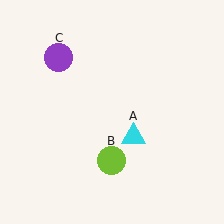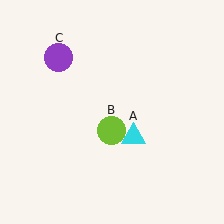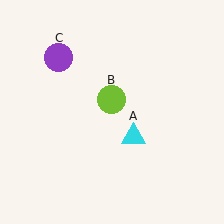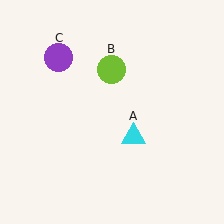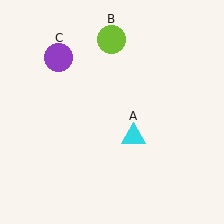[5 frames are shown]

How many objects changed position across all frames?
1 object changed position: lime circle (object B).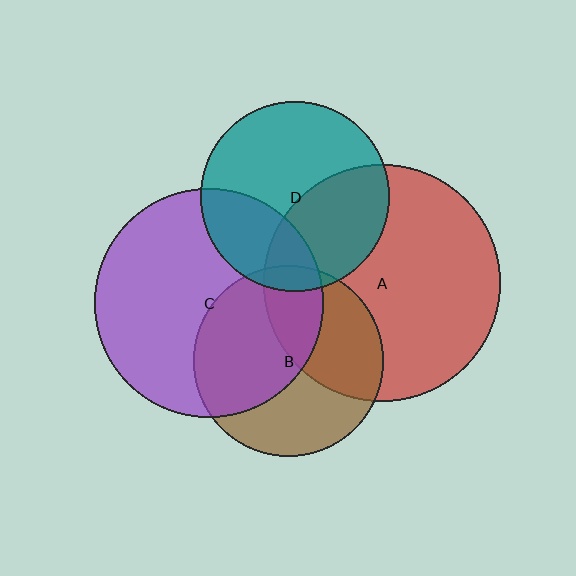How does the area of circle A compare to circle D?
Approximately 1.6 times.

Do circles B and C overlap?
Yes.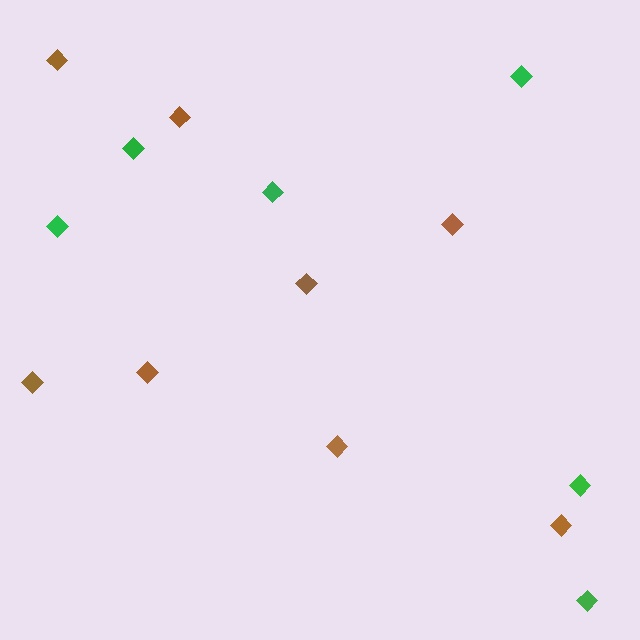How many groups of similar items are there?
There are 2 groups: one group of green diamonds (6) and one group of brown diamonds (8).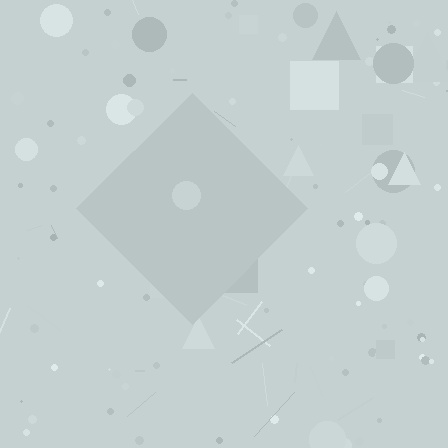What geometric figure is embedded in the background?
A diamond is embedded in the background.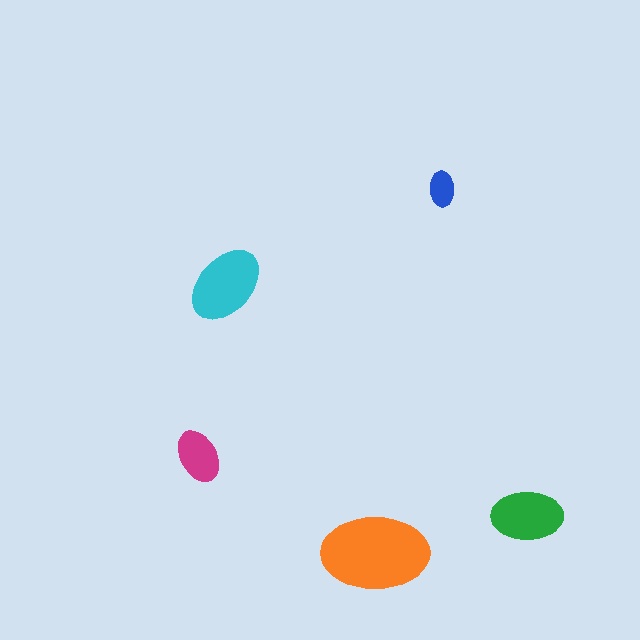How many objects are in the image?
There are 5 objects in the image.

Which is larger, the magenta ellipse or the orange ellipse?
The orange one.